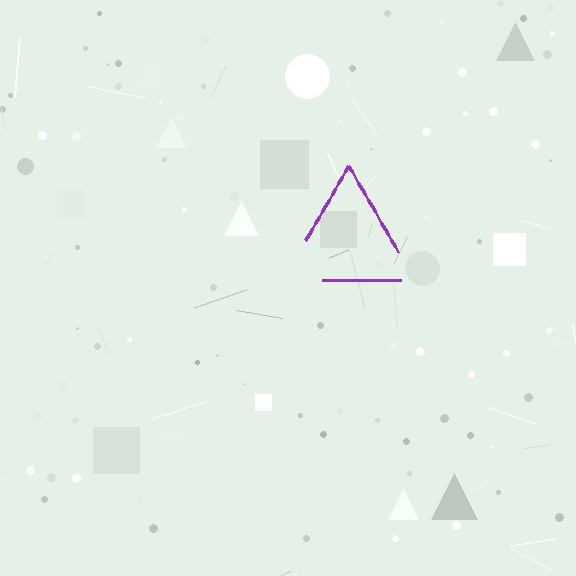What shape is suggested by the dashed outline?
The dashed outline suggests a triangle.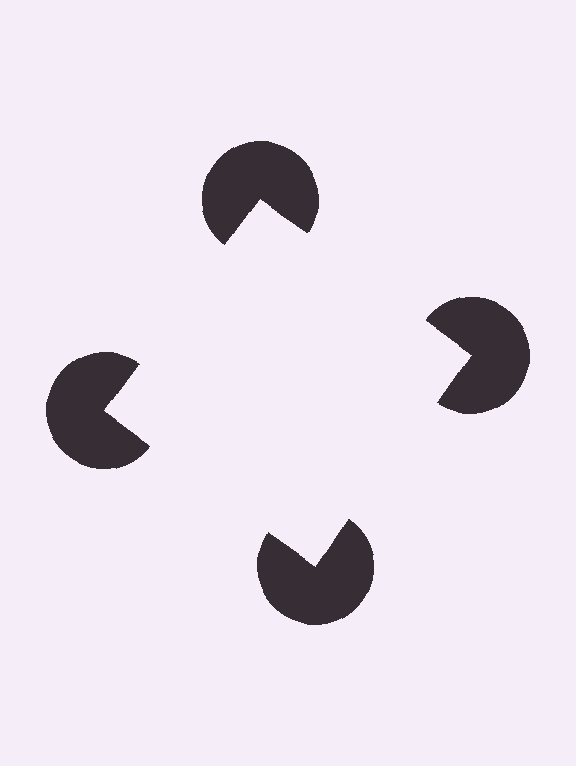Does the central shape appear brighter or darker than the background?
It typically appears slightly brighter than the background, even though no actual brightness change is drawn.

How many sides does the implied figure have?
4 sides.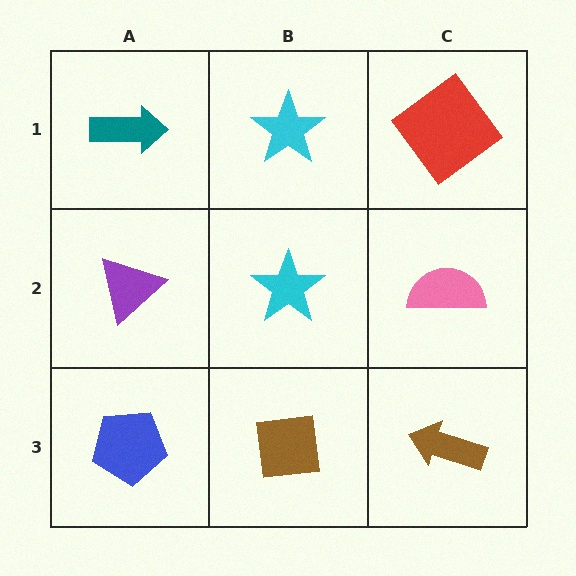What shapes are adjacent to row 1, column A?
A purple triangle (row 2, column A), a cyan star (row 1, column B).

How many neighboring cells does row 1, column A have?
2.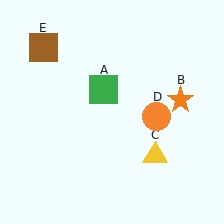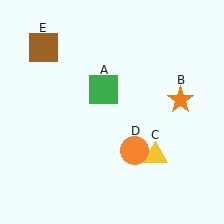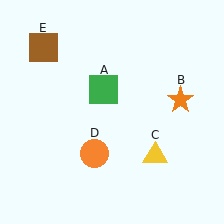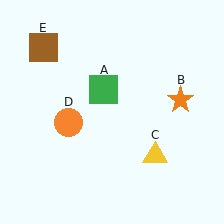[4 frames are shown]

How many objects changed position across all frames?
1 object changed position: orange circle (object D).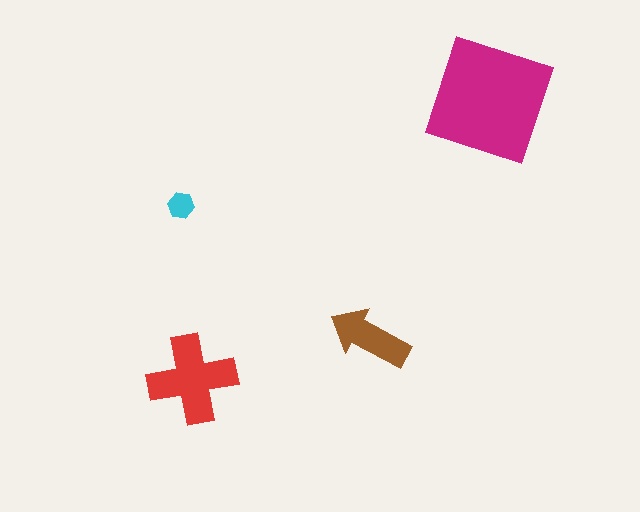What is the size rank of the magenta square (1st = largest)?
1st.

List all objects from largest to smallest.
The magenta square, the red cross, the brown arrow, the cyan hexagon.